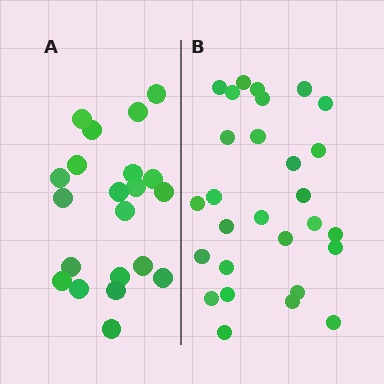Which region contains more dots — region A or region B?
Region B (the right region) has more dots.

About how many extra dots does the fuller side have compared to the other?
Region B has roughly 8 or so more dots than region A.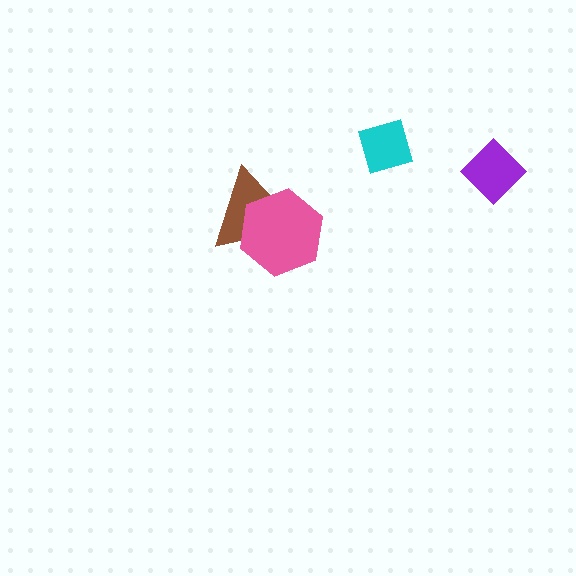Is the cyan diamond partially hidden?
No, no other shape covers it.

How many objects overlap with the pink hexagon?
1 object overlaps with the pink hexagon.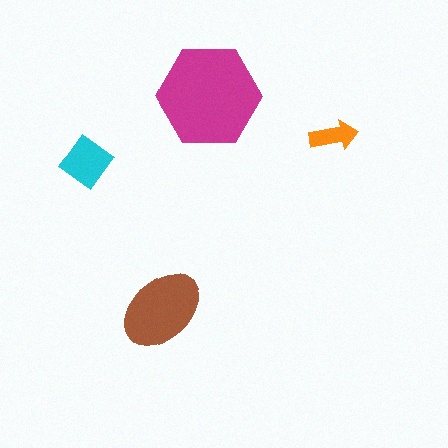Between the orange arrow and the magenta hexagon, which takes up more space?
The magenta hexagon.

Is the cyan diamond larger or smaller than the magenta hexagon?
Smaller.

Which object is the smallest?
The orange arrow.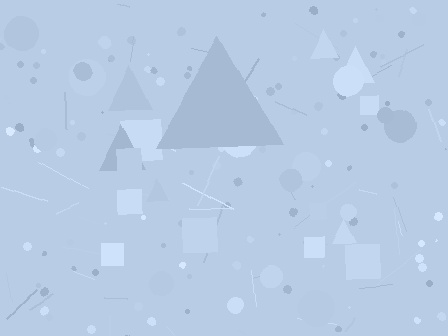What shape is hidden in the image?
A triangle is hidden in the image.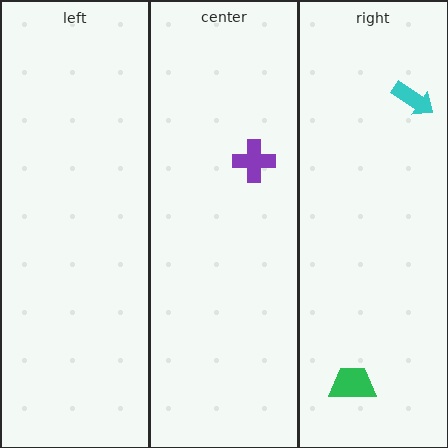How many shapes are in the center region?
1.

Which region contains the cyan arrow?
The right region.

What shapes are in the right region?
The cyan arrow, the green trapezoid.